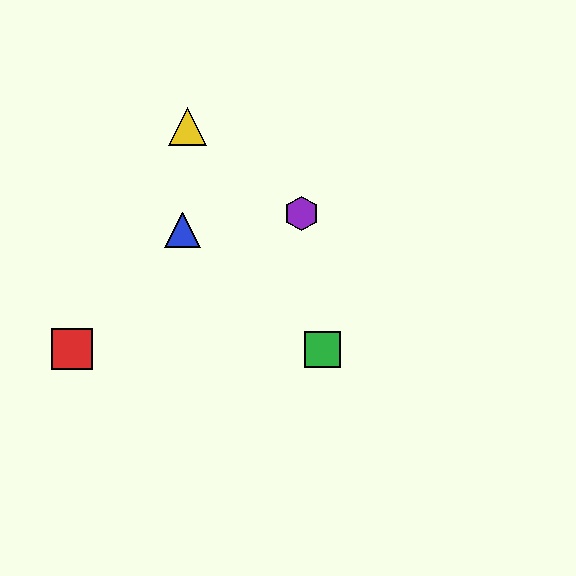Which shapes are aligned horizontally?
The red square, the green square are aligned horizontally.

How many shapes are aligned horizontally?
2 shapes (the red square, the green square) are aligned horizontally.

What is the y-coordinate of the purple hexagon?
The purple hexagon is at y≈213.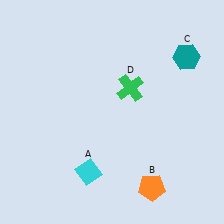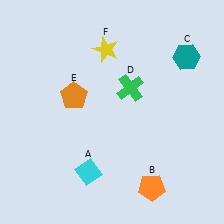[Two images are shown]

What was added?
An orange pentagon (E), a yellow star (F) were added in Image 2.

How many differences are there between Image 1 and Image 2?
There are 2 differences between the two images.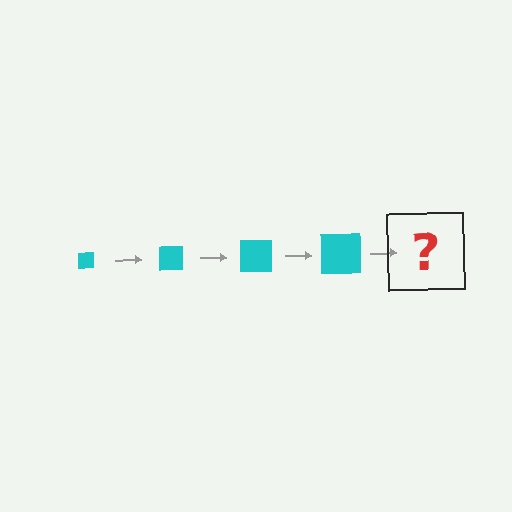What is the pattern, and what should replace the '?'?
The pattern is that the square gets progressively larger each step. The '?' should be a cyan square, larger than the previous one.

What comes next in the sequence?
The next element should be a cyan square, larger than the previous one.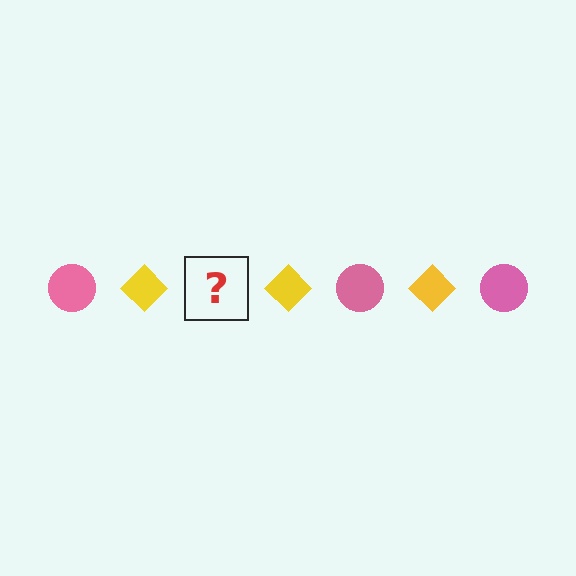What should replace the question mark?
The question mark should be replaced with a pink circle.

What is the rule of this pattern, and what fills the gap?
The rule is that the pattern alternates between pink circle and yellow diamond. The gap should be filled with a pink circle.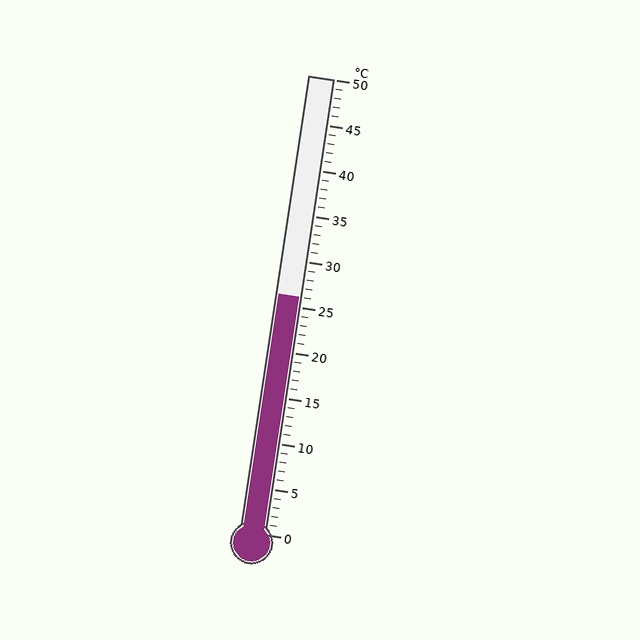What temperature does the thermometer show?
The thermometer shows approximately 26°C.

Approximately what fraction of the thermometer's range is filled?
The thermometer is filled to approximately 50% of its range.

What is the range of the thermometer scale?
The thermometer scale ranges from 0°C to 50°C.